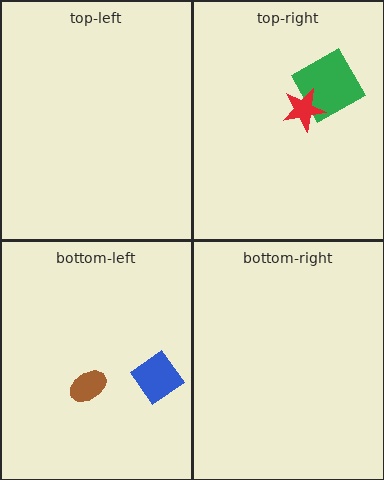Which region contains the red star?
The top-right region.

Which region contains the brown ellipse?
The bottom-left region.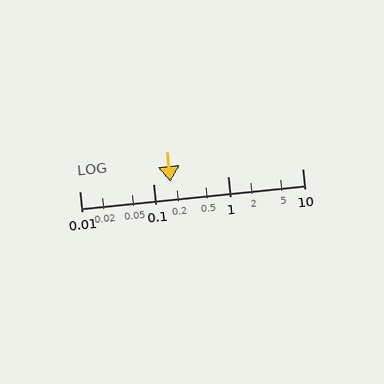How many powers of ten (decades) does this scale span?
The scale spans 3 decades, from 0.01 to 10.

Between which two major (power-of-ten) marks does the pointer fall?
The pointer is between 0.1 and 1.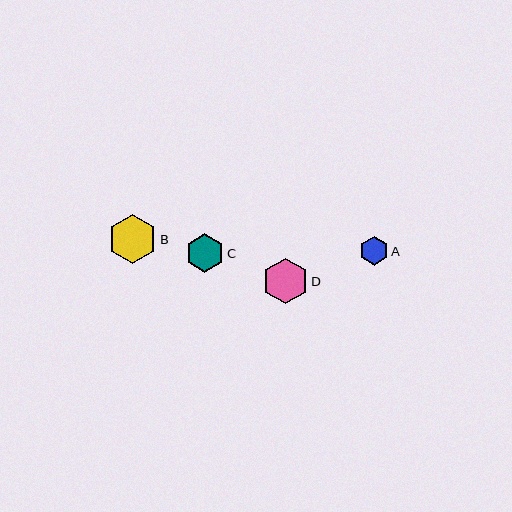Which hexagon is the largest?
Hexagon B is the largest with a size of approximately 49 pixels.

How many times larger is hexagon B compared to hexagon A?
Hexagon B is approximately 1.7 times the size of hexagon A.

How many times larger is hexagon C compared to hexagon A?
Hexagon C is approximately 1.4 times the size of hexagon A.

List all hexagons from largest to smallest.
From largest to smallest: B, D, C, A.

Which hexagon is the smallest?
Hexagon A is the smallest with a size of approximately 28 pixels.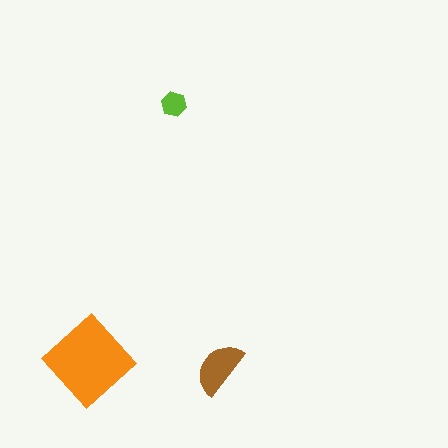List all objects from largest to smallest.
The orange diamond, the brown semicircle, the lime hexagon.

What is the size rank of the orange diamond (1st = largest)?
1st.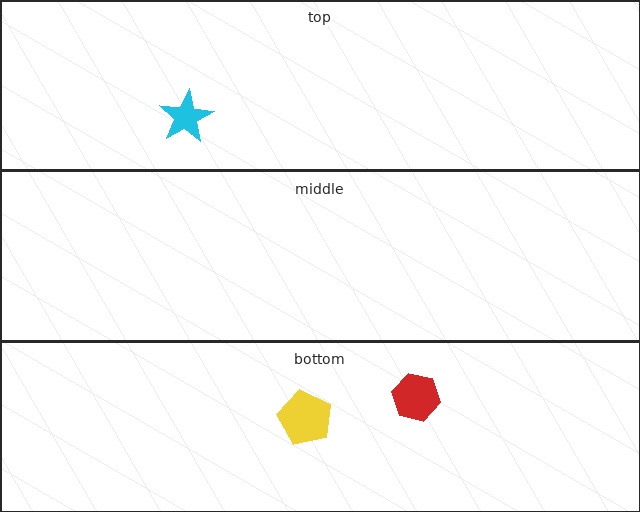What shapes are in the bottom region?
The red hexagon, the yellow pentagon.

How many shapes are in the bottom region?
2.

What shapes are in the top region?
The cyan star.